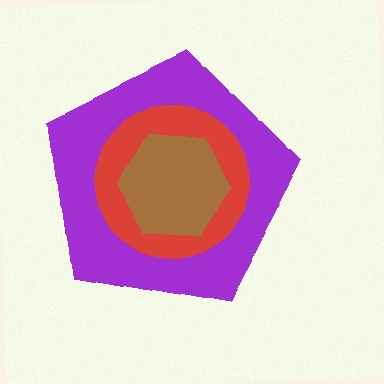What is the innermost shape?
The brown hexagon.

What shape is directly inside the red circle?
The brown hexagon.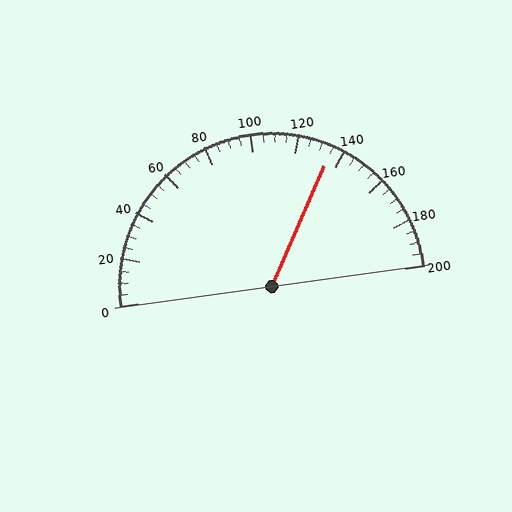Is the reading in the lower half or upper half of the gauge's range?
The reading is in the upper half of the range (0 to 200).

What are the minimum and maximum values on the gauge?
The gauge ranges from 0 to 200.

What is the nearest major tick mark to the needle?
The nearest major tick mark is 140.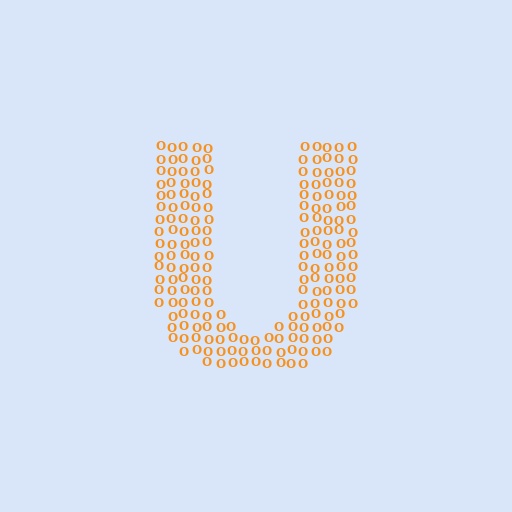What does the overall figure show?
The overall figure shows the letter U.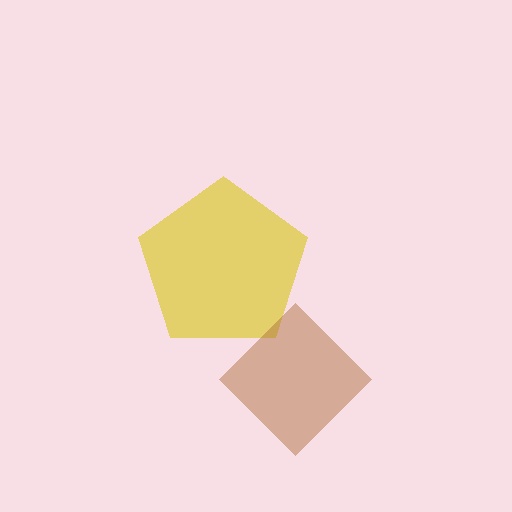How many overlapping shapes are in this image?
There are 2 overlapping shapes in the image.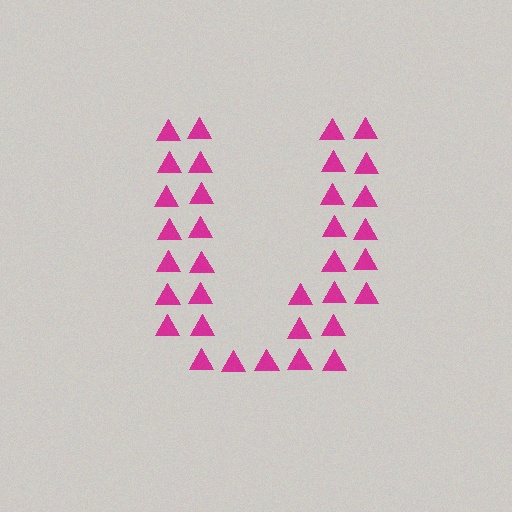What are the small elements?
The small elements are triangles.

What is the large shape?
The large shape is the letter U.